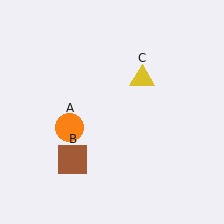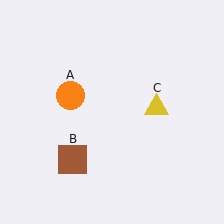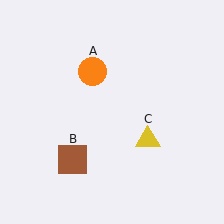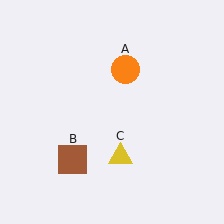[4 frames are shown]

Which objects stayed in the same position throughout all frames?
Brown square (object B) remained stationary.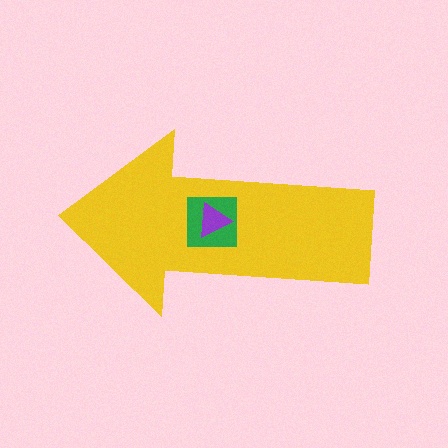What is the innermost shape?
The purple triangle.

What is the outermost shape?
The yellow arrow.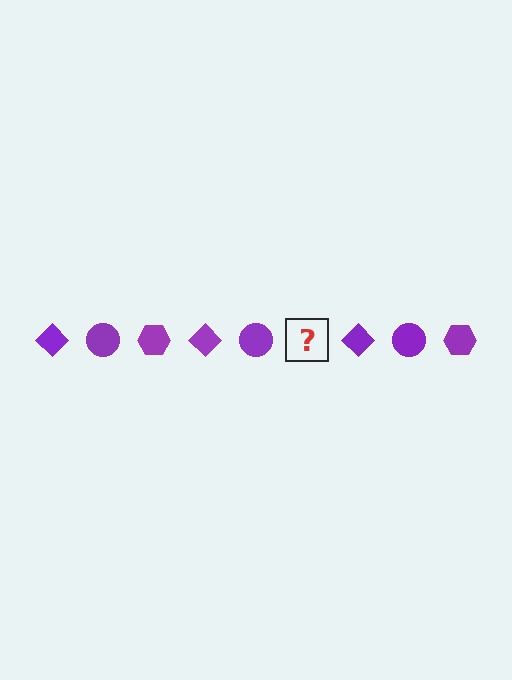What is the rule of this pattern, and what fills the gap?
The rule is that the pattern cycles through diamond, circle, hexagon shapes in purple. The gap should be filled with a purple hexagon.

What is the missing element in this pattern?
The missing element is a purple hexagon.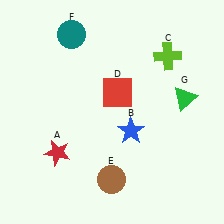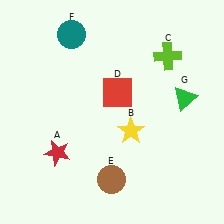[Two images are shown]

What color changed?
The star (B) changed from blue in Image 1 to yellow in Image 2.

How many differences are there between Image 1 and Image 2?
There is 1 difference between the two images.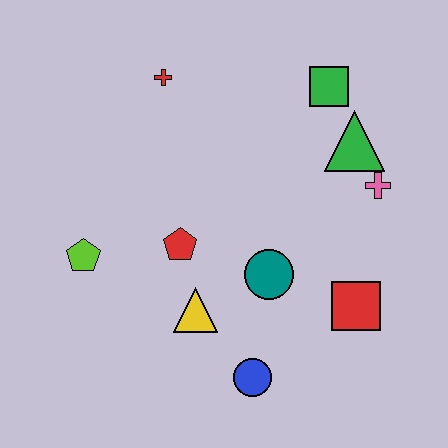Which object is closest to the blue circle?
The yellow triangle is closest to the blue circle.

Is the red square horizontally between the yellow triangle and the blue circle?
No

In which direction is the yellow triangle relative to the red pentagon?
The yellow triangle is below the red pentagon.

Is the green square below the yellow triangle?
No